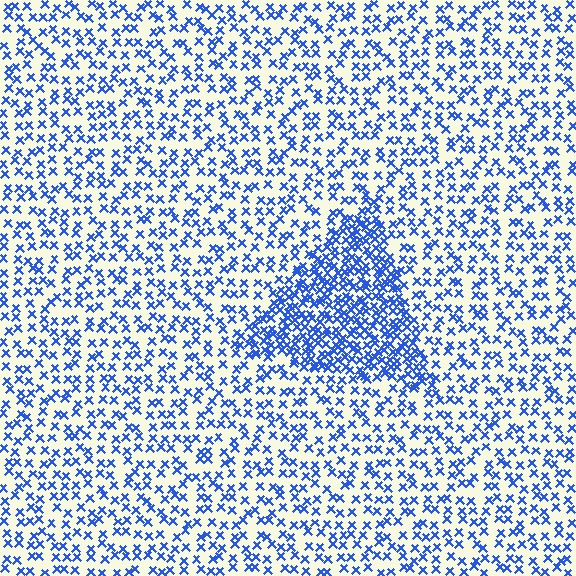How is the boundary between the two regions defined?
The boundary is defined by a change in element density (approximately 2.3x ratio). All elements are the same color, size, and shape.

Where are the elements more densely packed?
The elements are more densely packed inside the triangle boundary.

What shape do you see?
I see a triangle.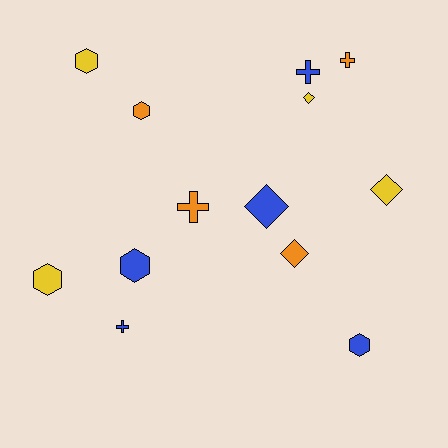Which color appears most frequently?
Blue, with 5 objects.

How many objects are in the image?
There are 13 objects.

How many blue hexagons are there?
There are 2 blue hexagons.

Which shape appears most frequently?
Hexagon, with 5 objects.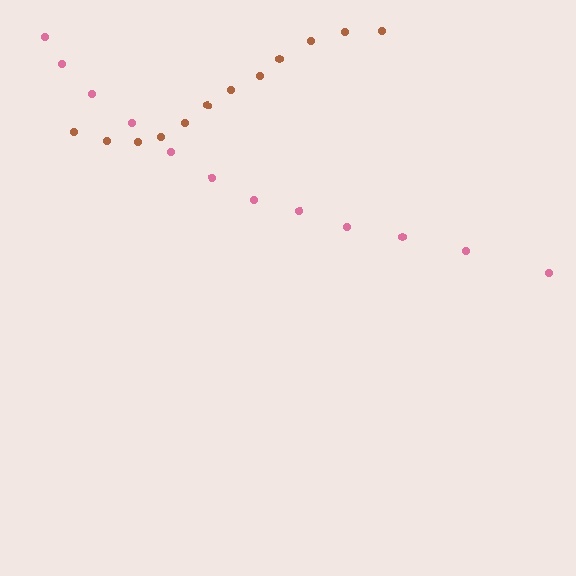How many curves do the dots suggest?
There are 2 distinct paths.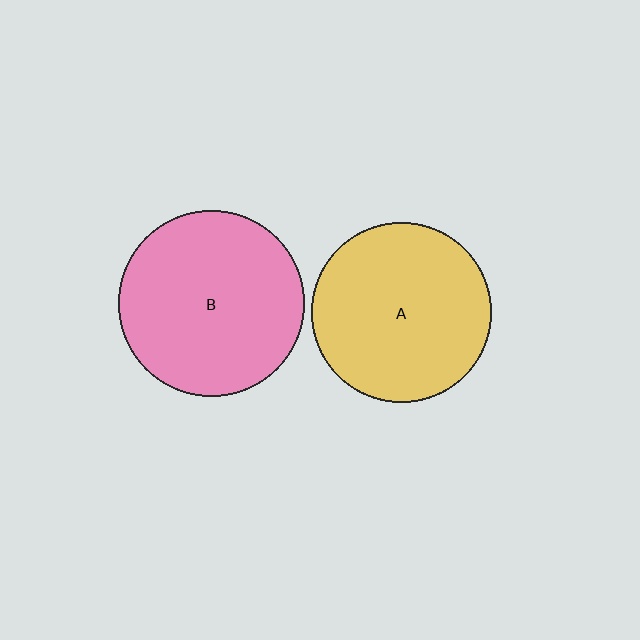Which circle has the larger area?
Circle B (pink).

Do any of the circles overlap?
No, none of the circles overlap.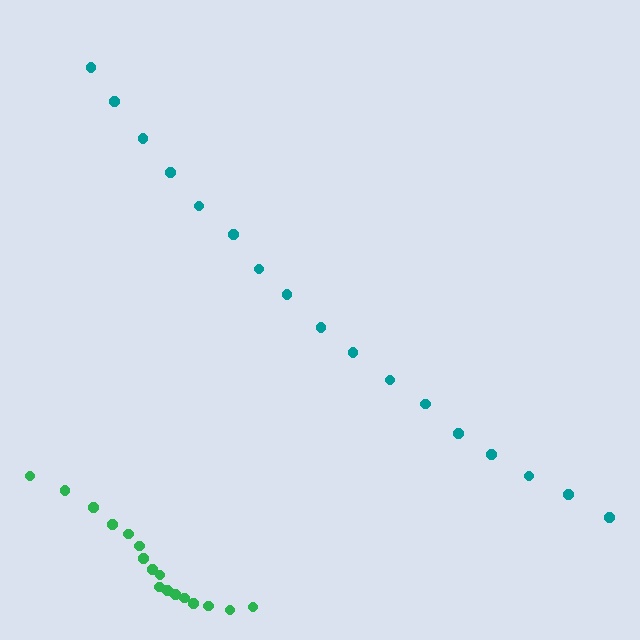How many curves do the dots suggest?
There are 2 distinct paths.